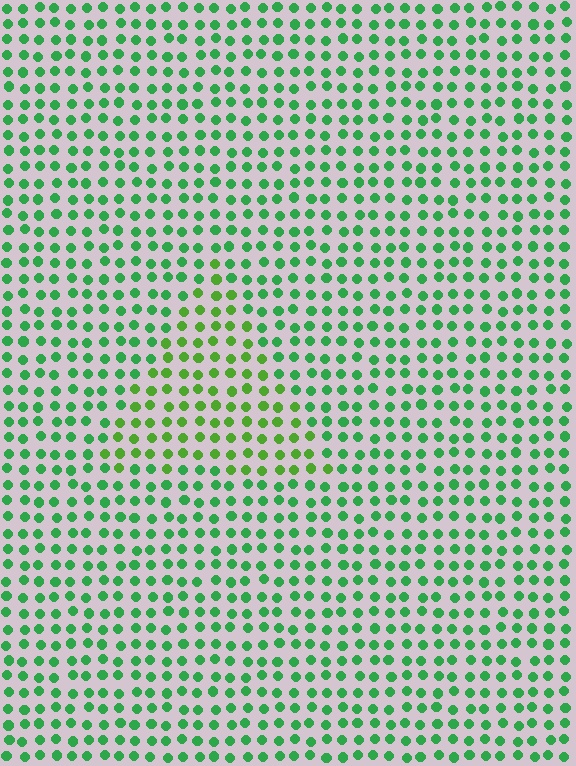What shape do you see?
I see a triangle.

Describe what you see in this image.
The image is filled with small green elements in a uniform arrangement. A triangle-shaped region is visible where the elements are tinted to a slightly different hue, forming a subtle color boundary.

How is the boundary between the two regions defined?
The boundary is defined purely by a slight shift in hue (about 30 degrees). Spacing, size, and orientation are identical on both sides.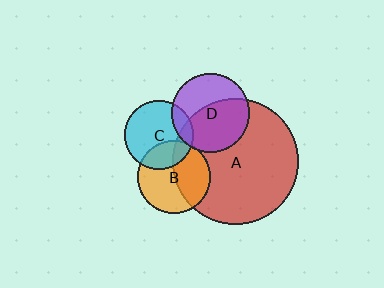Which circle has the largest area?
Circle A (red).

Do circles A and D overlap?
Yes.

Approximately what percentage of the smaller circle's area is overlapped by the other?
Approximately 55%.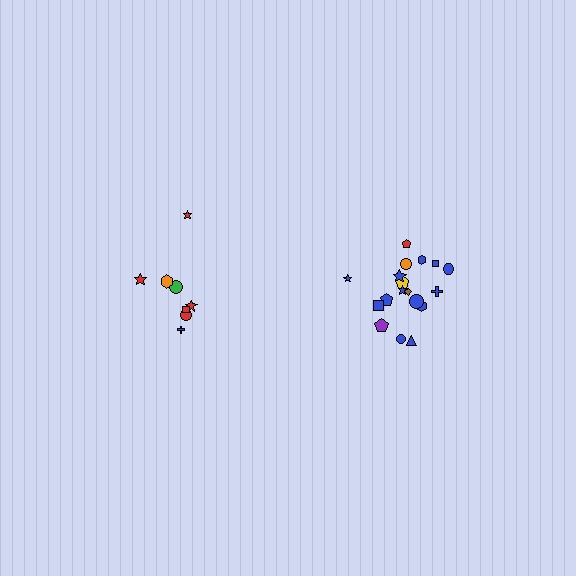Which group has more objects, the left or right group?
The right group.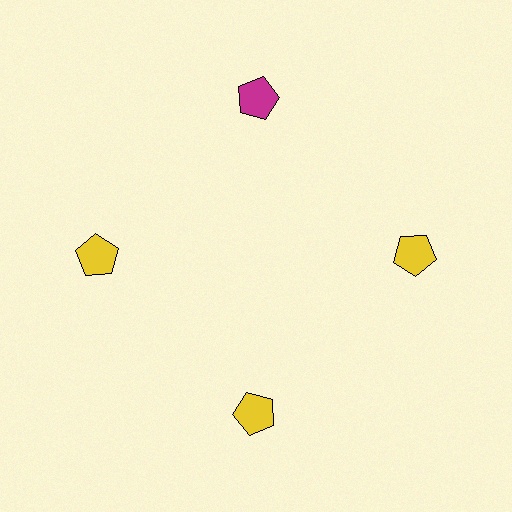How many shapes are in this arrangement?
There are 4 shapes arranged in a ring pattern.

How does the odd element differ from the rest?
It has a different color: magenta instead of yellow.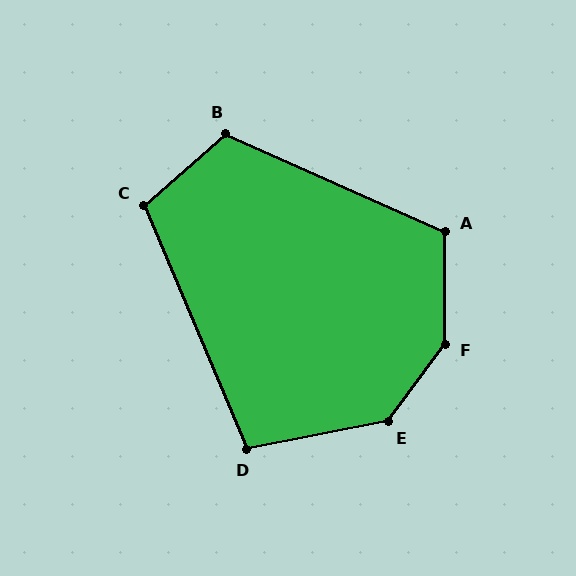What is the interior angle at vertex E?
Approximately 138 degrees (obtuse).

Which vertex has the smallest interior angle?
D, at approximately 102 degrees.